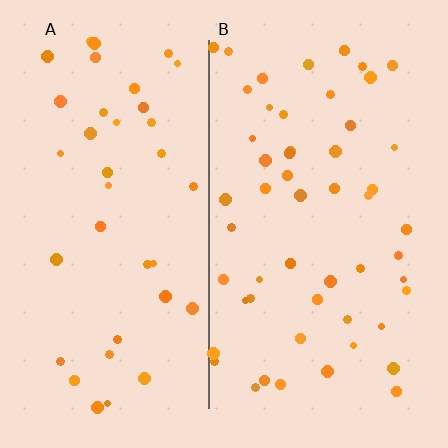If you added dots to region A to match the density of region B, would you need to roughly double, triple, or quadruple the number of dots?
Approximately double.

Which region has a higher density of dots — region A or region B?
B (the right).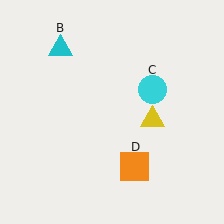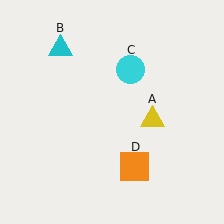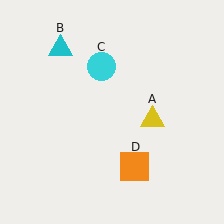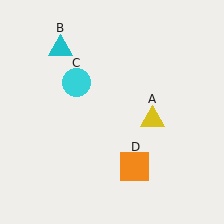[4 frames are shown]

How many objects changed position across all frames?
1 object changed position: cyan circle (object C).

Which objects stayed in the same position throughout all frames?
Yellow triangle (object A) and cyan triangle (object B) and orange square (object D) remained stationary.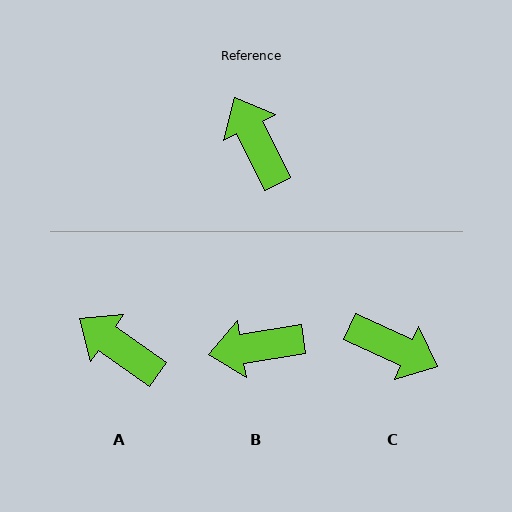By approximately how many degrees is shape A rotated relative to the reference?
Approximately 29 degrees counter-clockwise.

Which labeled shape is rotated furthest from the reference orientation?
C, about 141 degrees away.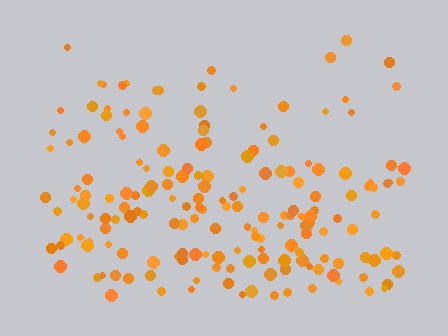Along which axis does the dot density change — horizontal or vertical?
Vertical.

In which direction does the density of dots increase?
From top to bottom, with the bottom side densest.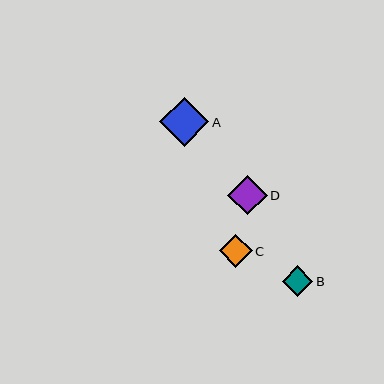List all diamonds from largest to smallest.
From largest to smallest: A, D, C, B.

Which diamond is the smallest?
Diamond B is the smallest with a size of approximately 31 pixels.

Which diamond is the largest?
Diamond A is the largest with a size of approximately 49 pixels.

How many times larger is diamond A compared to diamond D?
Diamond A is approximately 1.2 times the size of diamond D.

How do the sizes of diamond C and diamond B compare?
Diamond C and diamond B are approximately the same size.